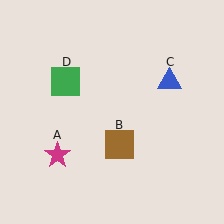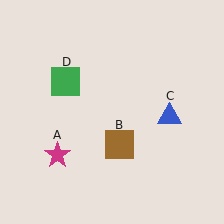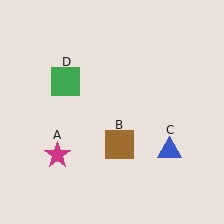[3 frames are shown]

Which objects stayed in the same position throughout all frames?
Magenta star (object A) and brown square (object B) and green square (object D) remained stationary.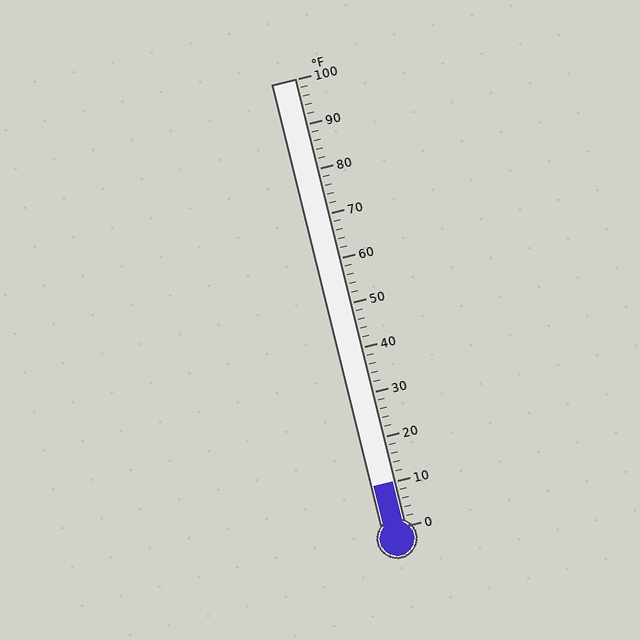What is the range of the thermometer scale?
The thermometer scale ranges from 0°F to 100°F.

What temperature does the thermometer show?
The thermometer shows approximately 10°F.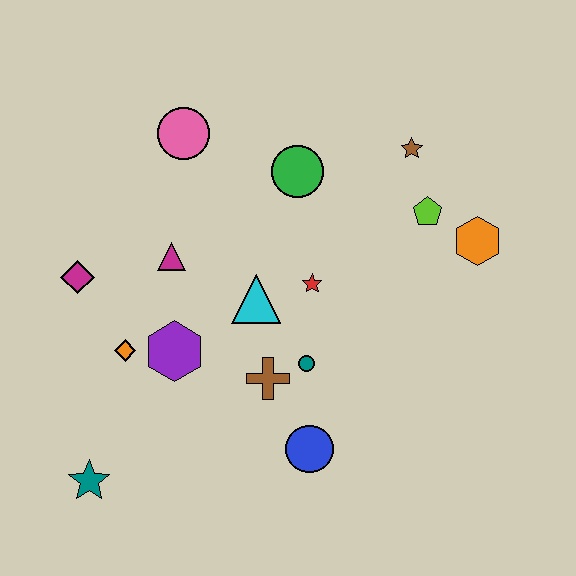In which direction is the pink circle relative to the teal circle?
The pink circle is above the teal circle.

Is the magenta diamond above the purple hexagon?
Yes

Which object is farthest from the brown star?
The teal star is farthest from the brown star.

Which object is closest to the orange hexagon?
The lime pentagon is closest to the orange hexagon.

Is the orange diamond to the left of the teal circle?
Yes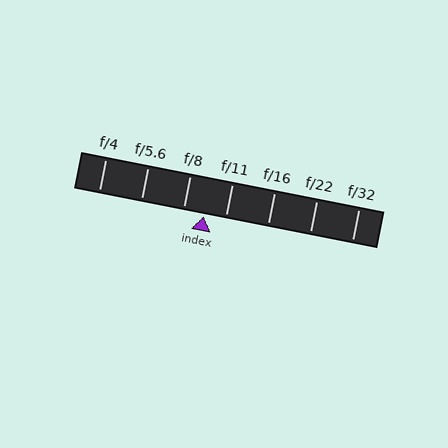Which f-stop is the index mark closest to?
The index mark is closest to f/11.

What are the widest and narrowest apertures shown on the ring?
The widest aperture shown is f/4 and the narrowest is f/32.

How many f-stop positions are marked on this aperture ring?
There are 7 f-stop positions marked.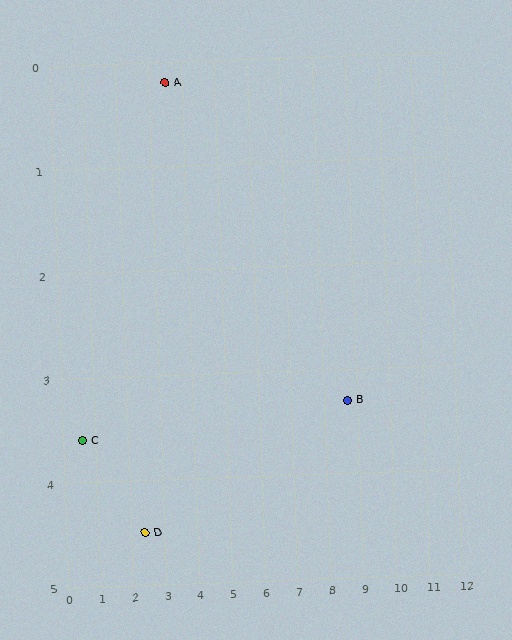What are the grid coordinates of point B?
Point B is at approximately (8.7, 3.3).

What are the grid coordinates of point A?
Point A is at approximately (3.5, 0.2).